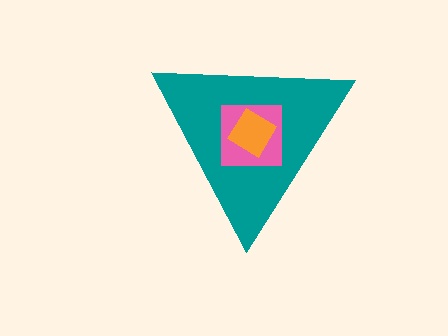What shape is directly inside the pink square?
The orange diamond.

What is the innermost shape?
The orange diamond.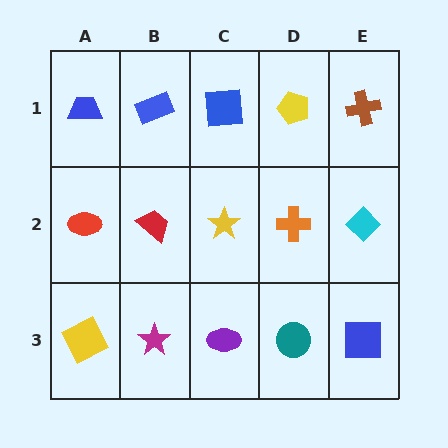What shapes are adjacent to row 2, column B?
A blue rectangle (row 1, column B), a magenta star (row 3, column B), a red ellipse (row 2, column A), a yellow star (row 2, column C).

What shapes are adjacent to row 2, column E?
A brown cross (row 1, column E), a blue square (row 3, column E), an orange cross (row 2, column D).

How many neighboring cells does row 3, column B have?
3.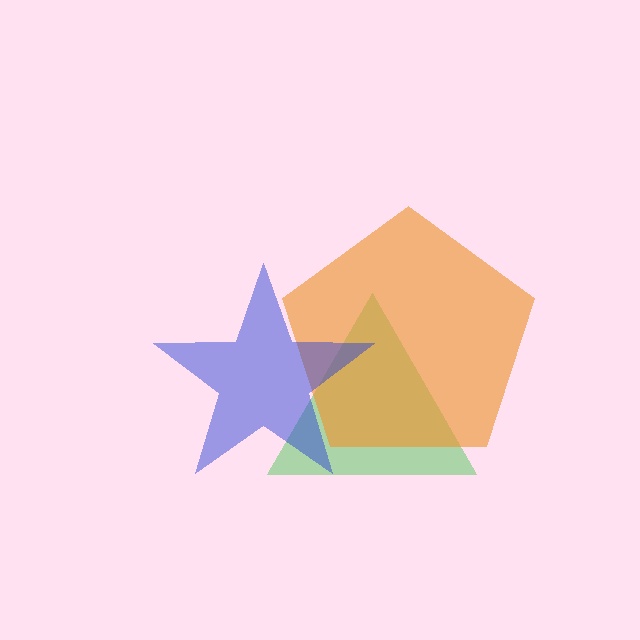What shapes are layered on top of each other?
The layered shapes are: a green triangle, an orange pentagon, a blue star.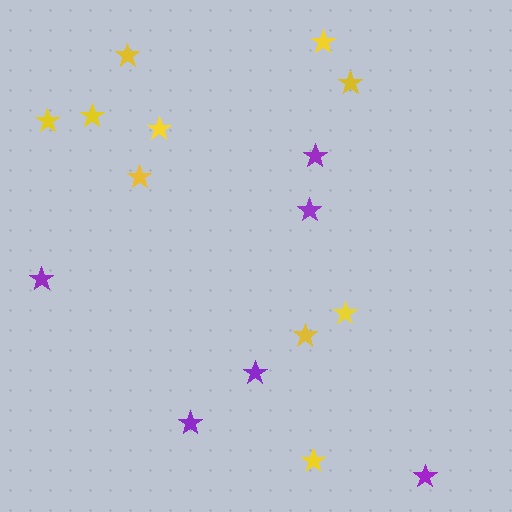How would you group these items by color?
There are 2 groups: one group of purple stars (6) and one group of yellow stars (10).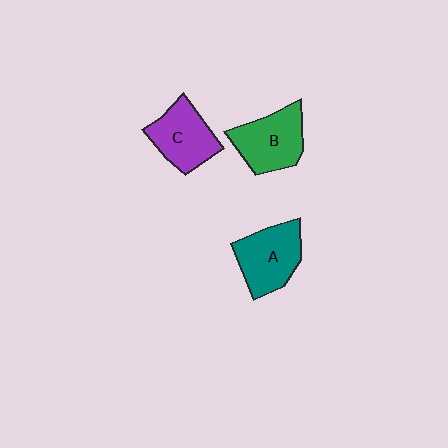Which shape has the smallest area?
Shape C (purple).